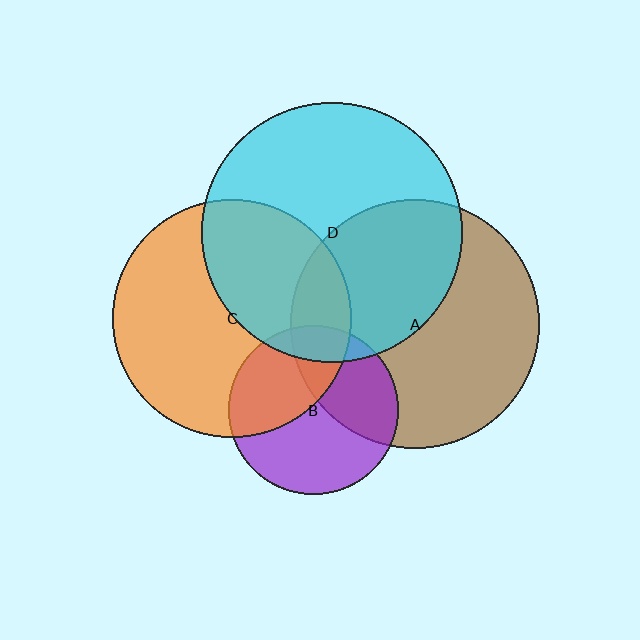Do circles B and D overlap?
Yes.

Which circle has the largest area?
Circle D (cyan).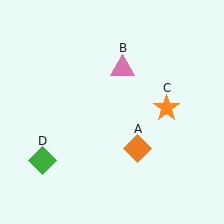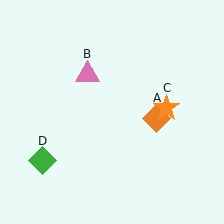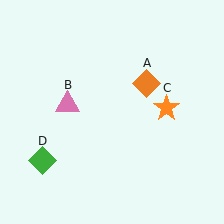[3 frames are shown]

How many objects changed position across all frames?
2 objects changed position: orange diamond (object A), pink triangle (object B).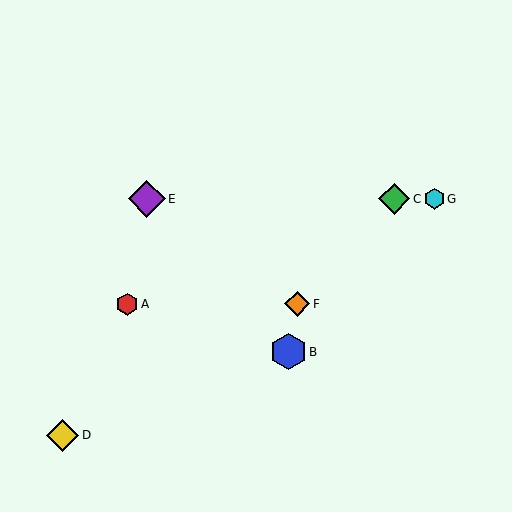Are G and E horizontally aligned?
Yes, both are at y≈199.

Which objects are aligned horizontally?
Objects C, E, G are aligned horizontally.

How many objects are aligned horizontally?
3 objects (C, E, G) are aligned horizontally.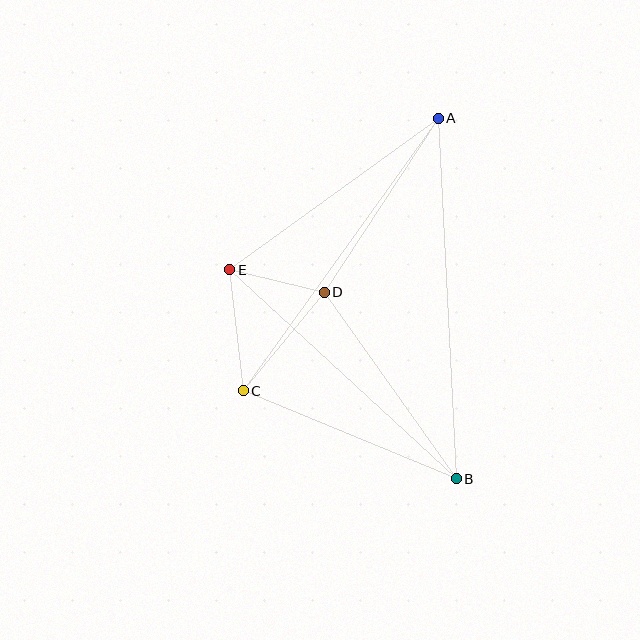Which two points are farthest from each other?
Points A and B are farthest from each other.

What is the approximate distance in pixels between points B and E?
The distance between B and E is approximately 308 pixels.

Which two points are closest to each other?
Points D and E are closest to each other.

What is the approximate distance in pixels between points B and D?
The distance between B and D is approximately 228 pixels.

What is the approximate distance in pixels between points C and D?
The distance between C and D is approximately 127 pixels.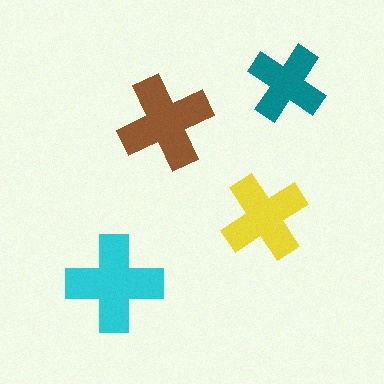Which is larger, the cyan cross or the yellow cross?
The cyan one.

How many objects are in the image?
There are 4 objects in the image.